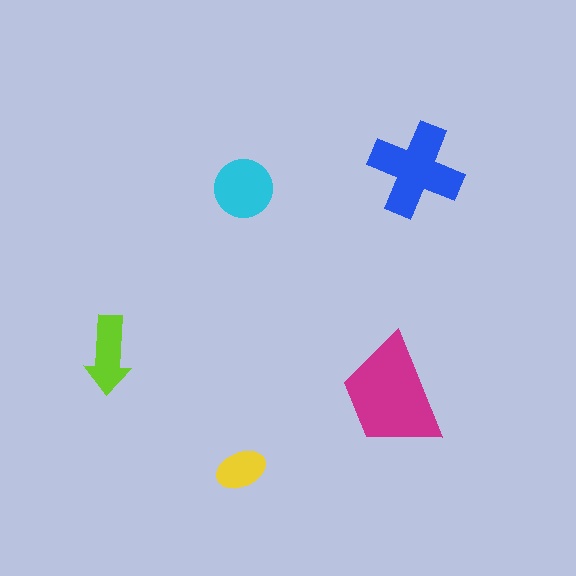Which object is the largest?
The magenta trapezoid.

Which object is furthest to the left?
The lime arrow is leftmost.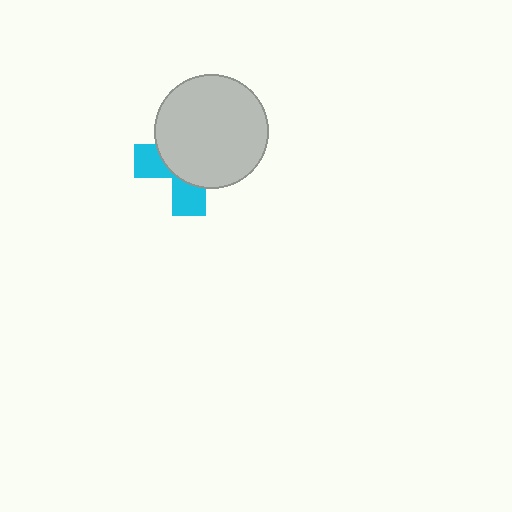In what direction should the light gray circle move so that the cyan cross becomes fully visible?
The light gray circle should move toward the upper-right. That is the shortest direction to clear the overlap and leave the cyan cross fully visible.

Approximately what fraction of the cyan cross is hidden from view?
Roughly 67% of the cyan cross is hidden behind the light gray circle.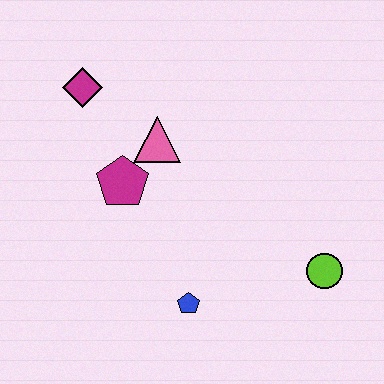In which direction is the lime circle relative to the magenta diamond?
The lime circle is to the right of the magenta diamond.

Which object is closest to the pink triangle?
The magenta pentagon is closest to the pink triangle.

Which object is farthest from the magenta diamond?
The lime circle is farthest from the magenta diamond.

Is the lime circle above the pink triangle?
No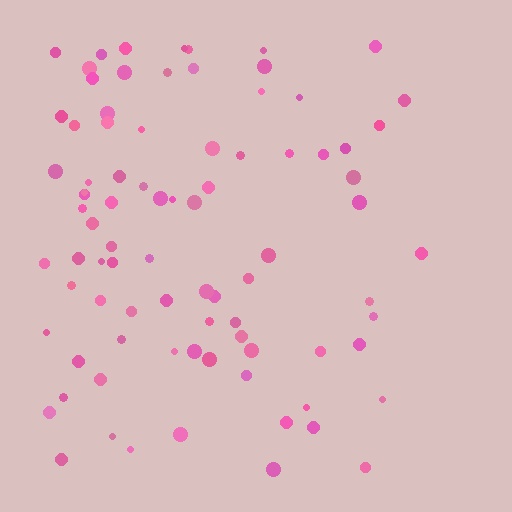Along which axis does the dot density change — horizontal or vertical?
Horizontal.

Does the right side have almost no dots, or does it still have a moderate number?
Still a moderate number, just noticeably fewer than the left.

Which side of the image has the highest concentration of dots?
The left.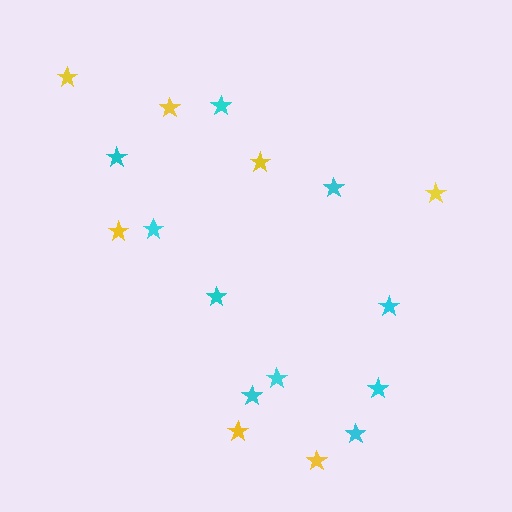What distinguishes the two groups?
There are 2 groups: one group of yellow stars (7) and one group of cyan stars (10).